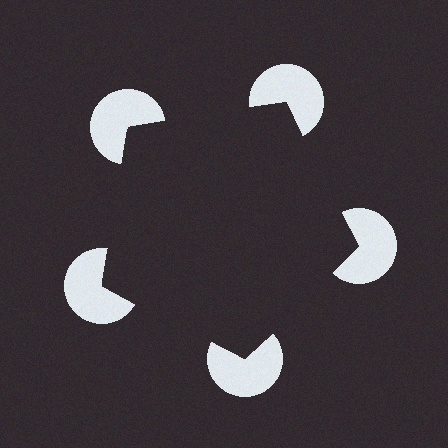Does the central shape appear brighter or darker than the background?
It typically appears slightly darker than the background, even though no actual brightness change is drawn.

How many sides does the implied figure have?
5 sides.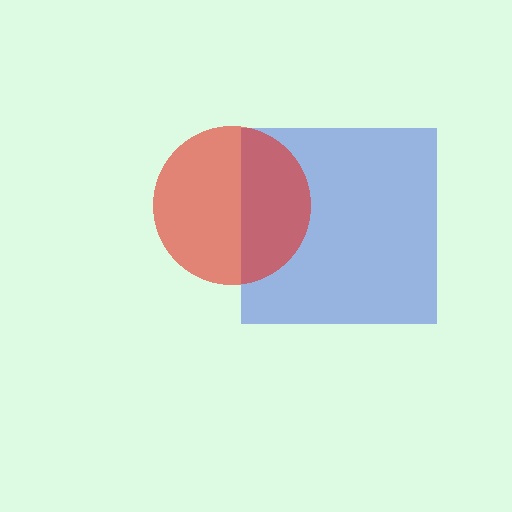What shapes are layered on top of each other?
The layered shapes are: a blue square, a red circle.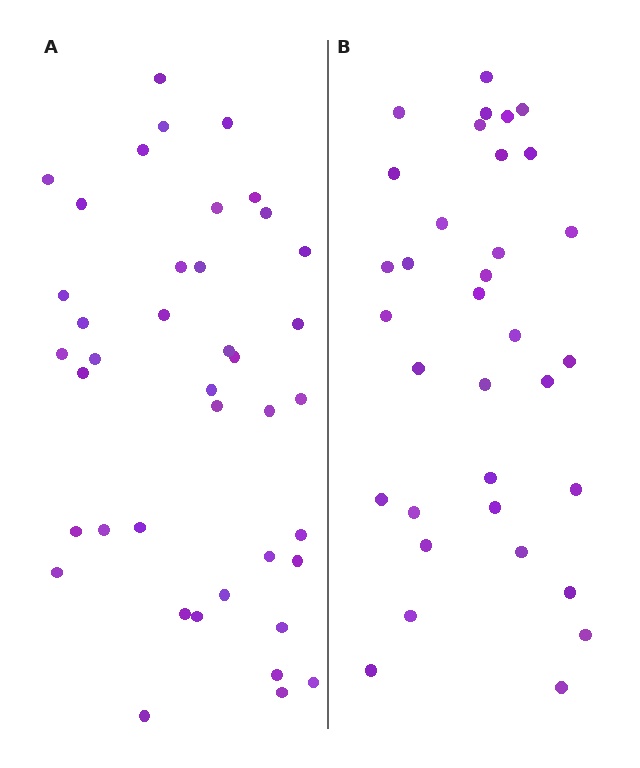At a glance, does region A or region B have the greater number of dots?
Region A (the left region) has more dots.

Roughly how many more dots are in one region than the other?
Region A has about 6 more dots than region B.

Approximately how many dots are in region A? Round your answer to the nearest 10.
About 40 dots.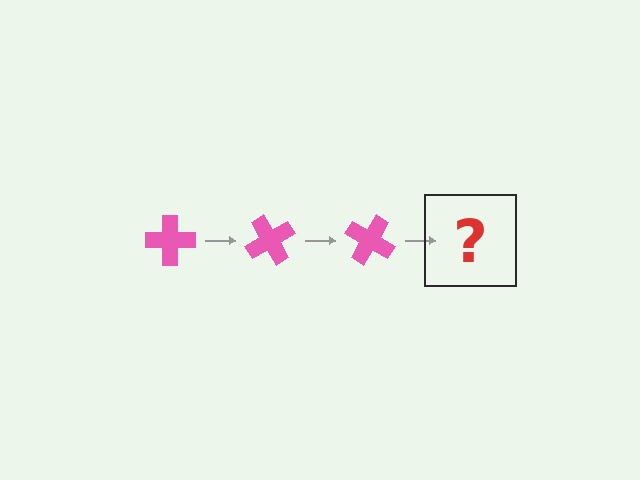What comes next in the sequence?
The next element should be a pink cross rotated 180 degrees.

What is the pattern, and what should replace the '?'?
The pattern is that the cross rotates 60 degrees each step. The '?' should be a pink cross rotated 180 degrees.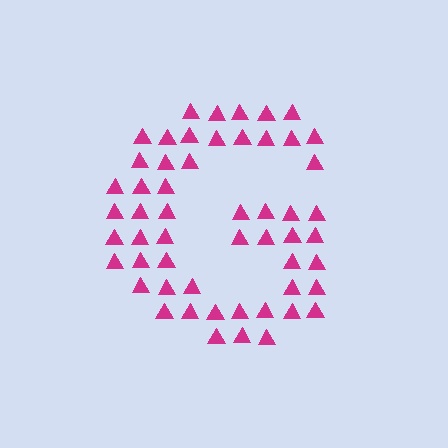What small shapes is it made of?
It is made of small triangles.